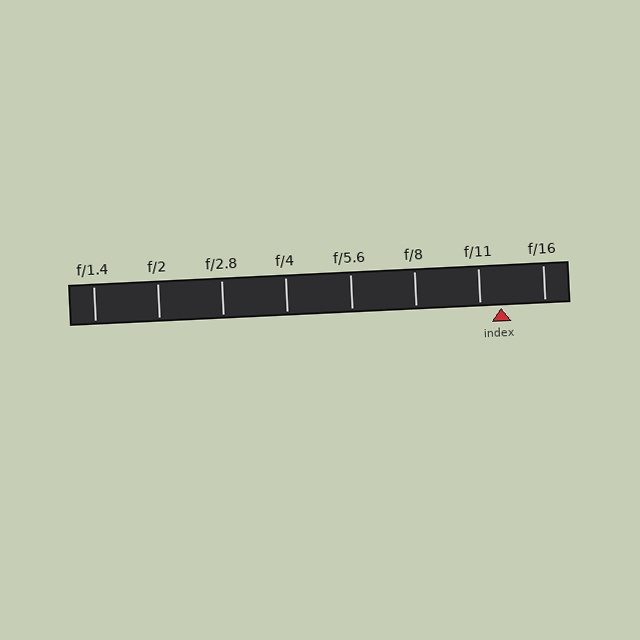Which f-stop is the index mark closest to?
The index mark is closest to f/11.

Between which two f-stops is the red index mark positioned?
The index mark is between f/11 and f/16.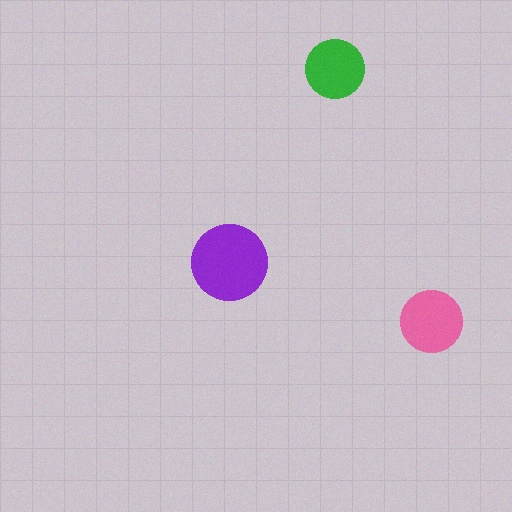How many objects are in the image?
There are 3 objects in the image.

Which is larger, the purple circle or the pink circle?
The purple one.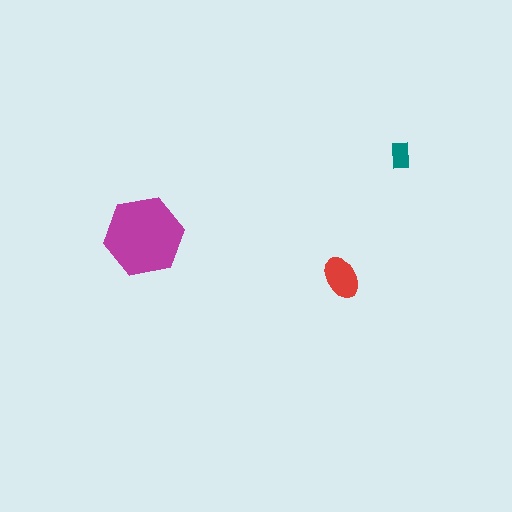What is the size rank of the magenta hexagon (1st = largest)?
1st.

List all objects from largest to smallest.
The magenta hexagon, the red ellipse, the teal rectangle.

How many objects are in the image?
There are 3 objects in the image.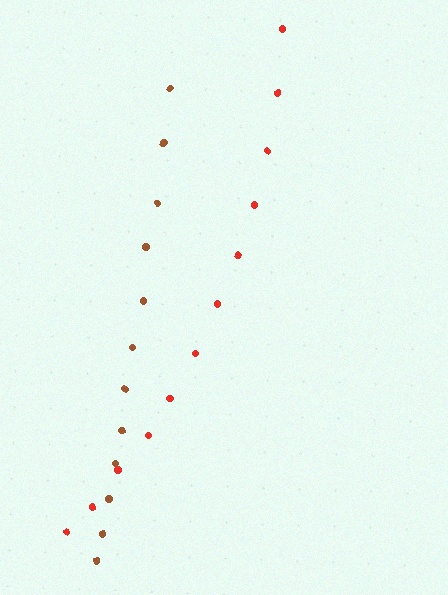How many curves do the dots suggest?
There are 2 distinct paths.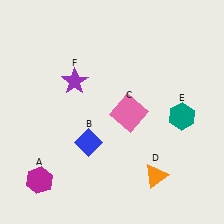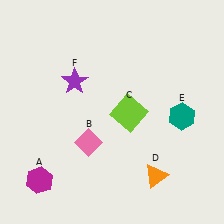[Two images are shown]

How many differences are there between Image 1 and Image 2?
There are 2 differences between the two images.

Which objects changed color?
B changed from blue to pink. C changed from pink to lime.